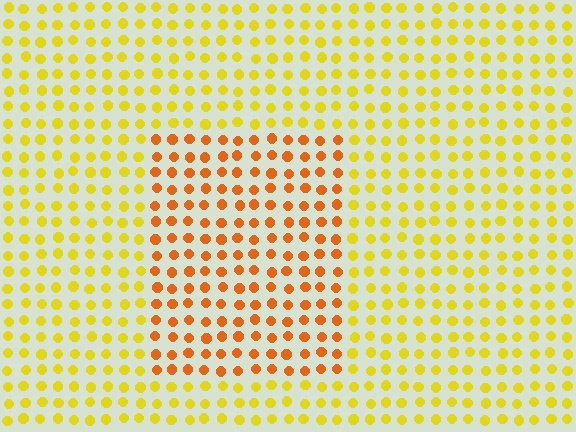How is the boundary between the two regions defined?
The boundary is defined purely by a slight shift in hue (about 34 degrees). Spacing, size, and orientation are identical on both sides.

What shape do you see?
I see a rectangle.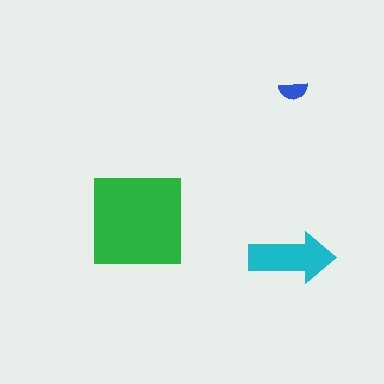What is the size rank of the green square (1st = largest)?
1st.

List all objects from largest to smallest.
The green square, the cyan arrow, the blue semicircle.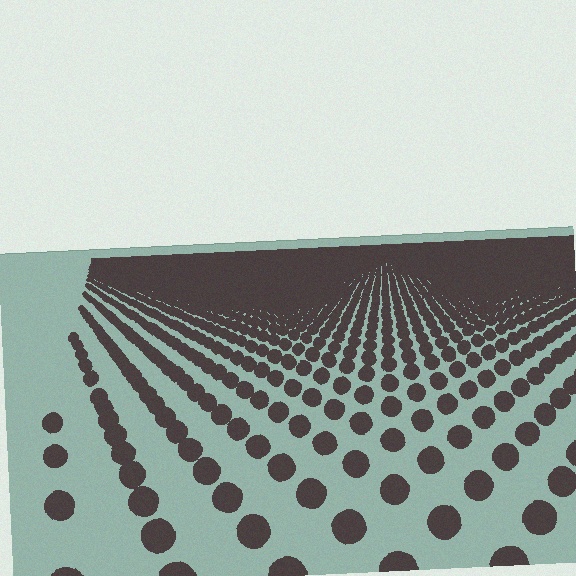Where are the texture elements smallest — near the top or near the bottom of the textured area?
Near the top.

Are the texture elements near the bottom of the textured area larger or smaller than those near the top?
Larger. Near the bottom, elements are closer to the viewer and appear at a bigger on-screen size.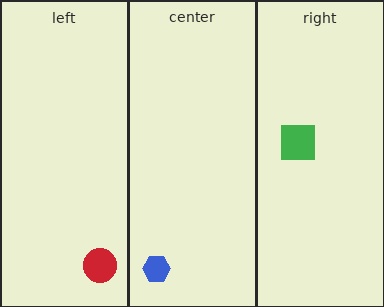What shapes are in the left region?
The red circle.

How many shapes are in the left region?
1.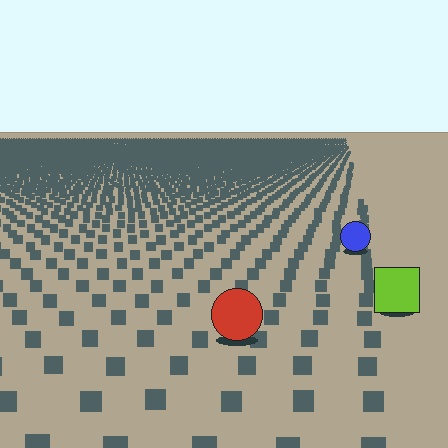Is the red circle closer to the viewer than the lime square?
Yes. The red circle is closer — you can tell from the texture gradient: the ground texture is coarser near it.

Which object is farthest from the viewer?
The blue circle is farthest from the viewer. It appears smaller and the ground texture around it is denser.